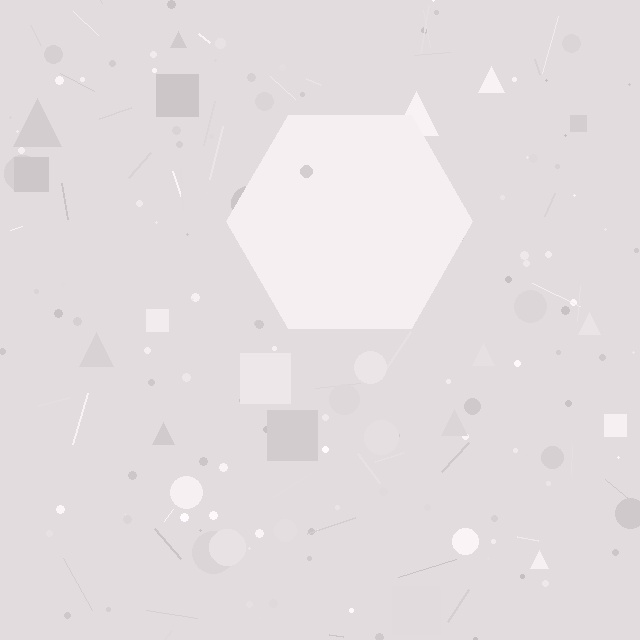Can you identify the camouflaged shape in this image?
The camouflaged shape is a hexagon.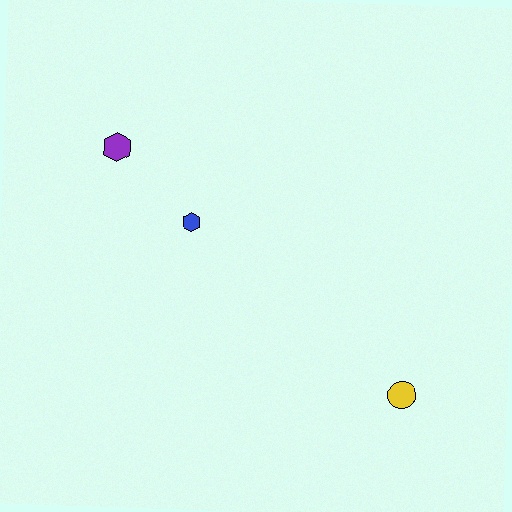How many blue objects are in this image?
There is 1 blue object.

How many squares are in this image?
There are no squares.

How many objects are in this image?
There are 3 objects.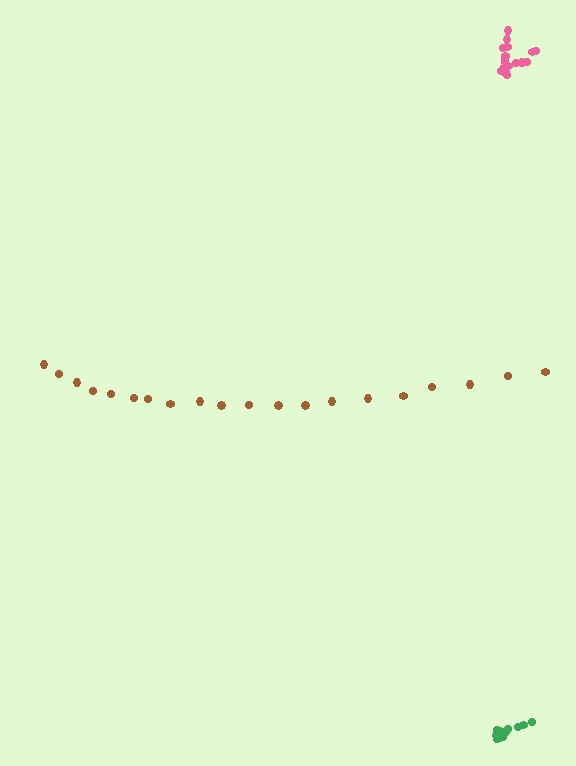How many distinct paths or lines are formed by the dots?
There are 3 distinct paths.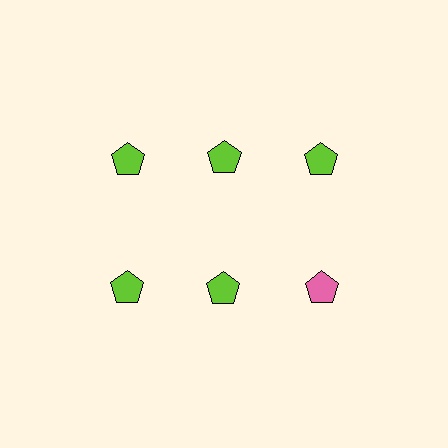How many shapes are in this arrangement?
There are 6 shapes arranged in a grid pattern.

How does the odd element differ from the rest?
It has a different color: pink instead of lime.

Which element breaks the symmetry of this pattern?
The pink pentagon in the second row, center column breaks the symmetry. All other shapes are lime pentagons.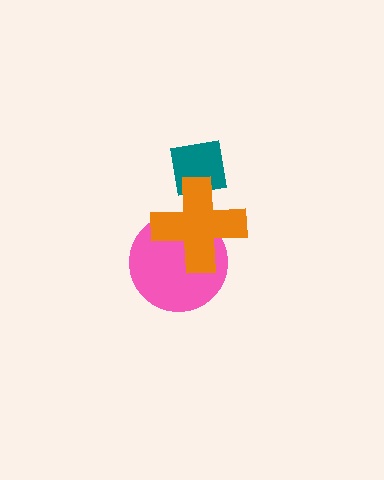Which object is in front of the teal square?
The orange cross is in front of the teal square.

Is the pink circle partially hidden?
Yes, it is partially covered by another shape.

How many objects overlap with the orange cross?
2 objects overlap with the orange cross.